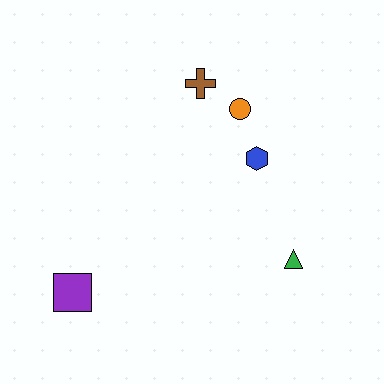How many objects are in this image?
There are 5 objects.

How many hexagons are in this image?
There is 1 hexagon.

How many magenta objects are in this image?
There are no magenta objects.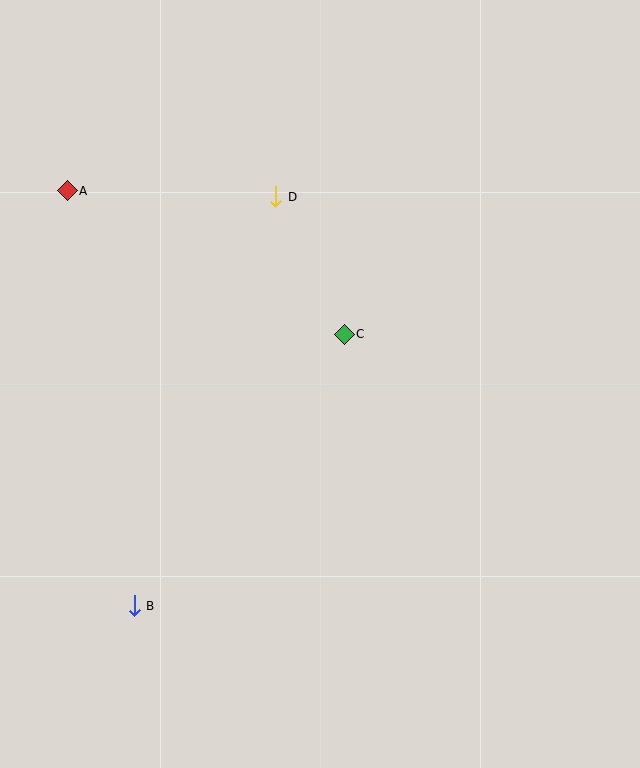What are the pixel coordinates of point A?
Point A is at (67, 191).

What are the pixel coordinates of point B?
Point B is at (134, 606).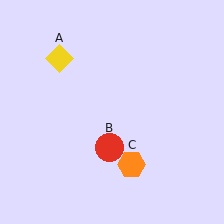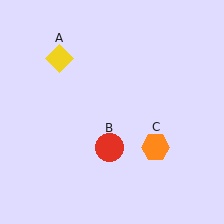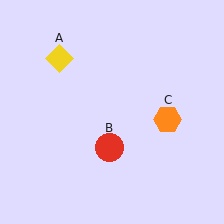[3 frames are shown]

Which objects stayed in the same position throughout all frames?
Yellow diamond (object A) and red circle (object B) remained stationary.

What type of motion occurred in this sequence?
The orange hexagon (object C) rotated counterclockwise around the center of the scene.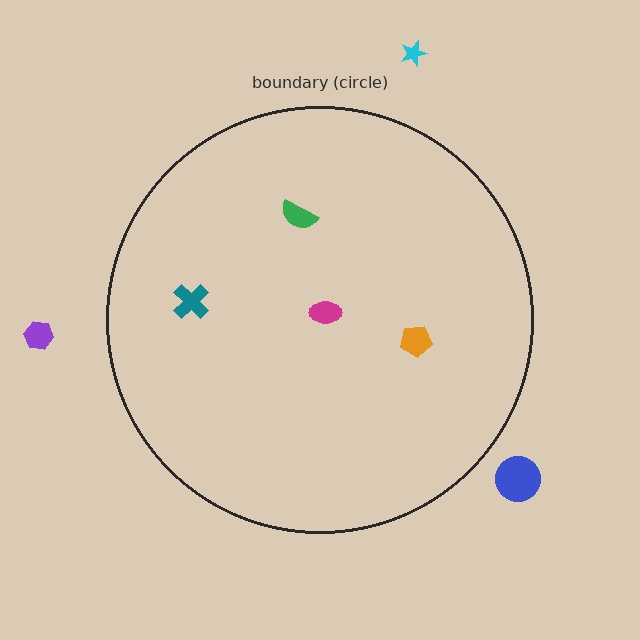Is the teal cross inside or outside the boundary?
Inside.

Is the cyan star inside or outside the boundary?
Outside.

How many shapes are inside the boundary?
4 inside, 3 outside.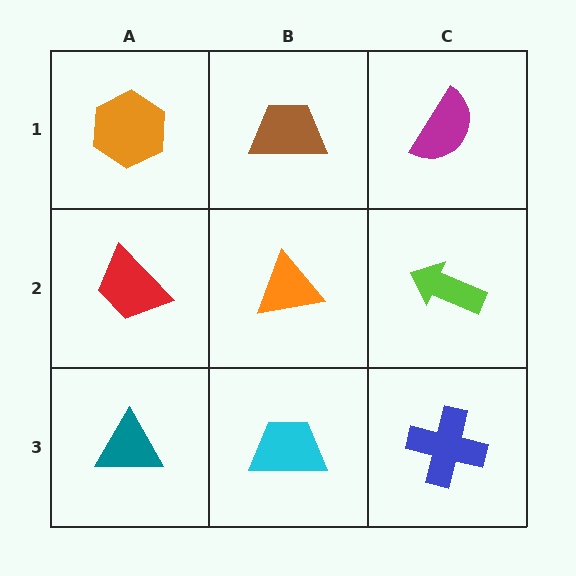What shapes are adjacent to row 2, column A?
An orange hexagon (row 1, column A), a teal triangle (row 3, column A), an orange triangle (row 2, column B).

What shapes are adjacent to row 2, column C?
A magenta semicircle (row 1, column C), a blue cross (row 3, column C), an orange triangle (row 2, column B).